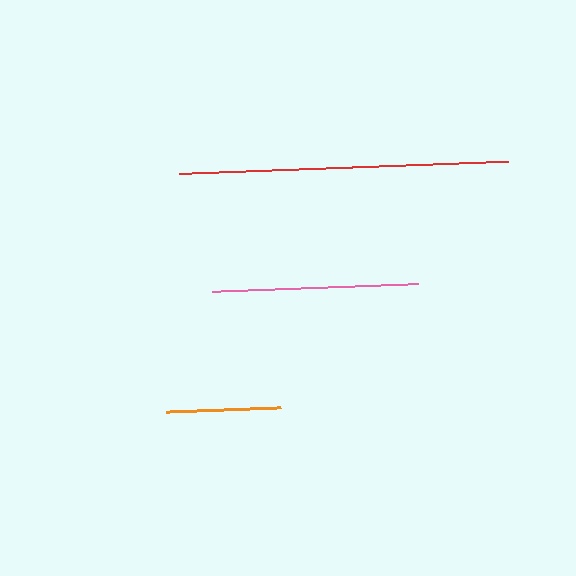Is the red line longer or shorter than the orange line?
The red line is longer than the orange line.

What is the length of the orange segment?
The orange segment is approximately 114 pixels long.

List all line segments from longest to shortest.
From longest to shortest: red, pink, orange.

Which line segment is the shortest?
The orange line is the shortest at approximately 114 pixels.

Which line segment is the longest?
The red line is the longest at approximately 330 pixels.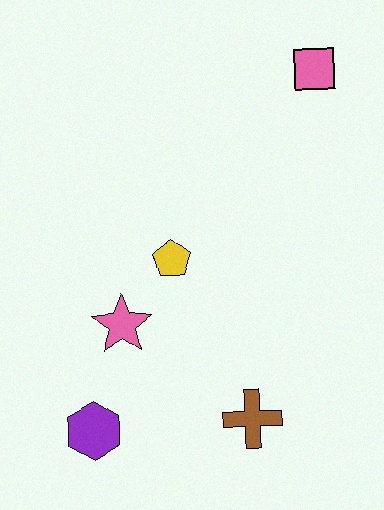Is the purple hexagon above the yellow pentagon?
No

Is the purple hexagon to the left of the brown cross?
Yes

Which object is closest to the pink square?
The yellow pentagon is closest to the pink square.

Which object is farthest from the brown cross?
The pink square is farthest from the brown cross.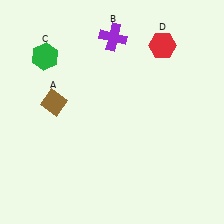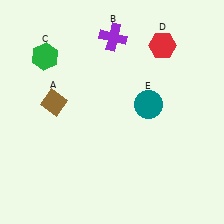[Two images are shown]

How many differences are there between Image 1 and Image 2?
There is 1 difference between the two images.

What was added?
A teal circle (E) was added in Image 2.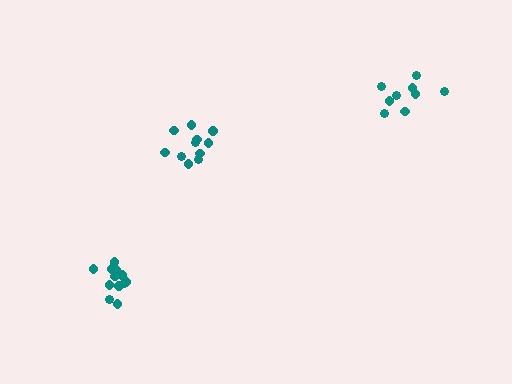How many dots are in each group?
Group 1: 11 dots, Group 2: 9 dots, Group 3: 12 dots (32 total).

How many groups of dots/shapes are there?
There are 3 groups.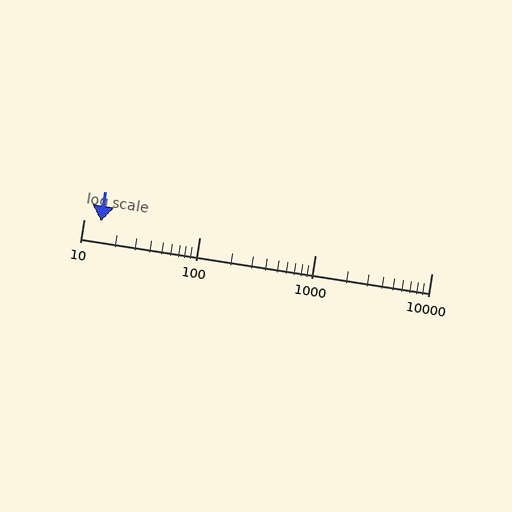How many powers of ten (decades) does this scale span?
The scale spans 3 decades, from 10 to 10000.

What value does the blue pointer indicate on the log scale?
The pointer indicates approximately 14.